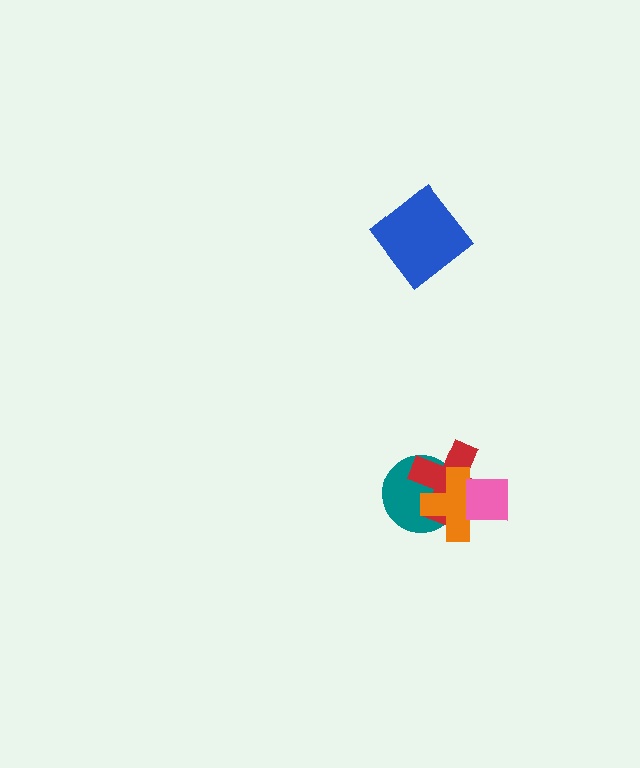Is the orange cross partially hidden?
Yes, it is partially covered by another shape.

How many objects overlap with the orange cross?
3 objects overlap with the orange cross.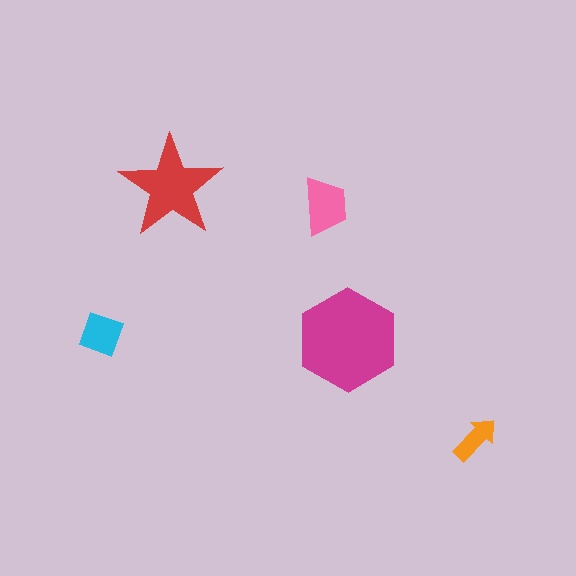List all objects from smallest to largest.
The orange arrow, the cyan square, the pink trapezoid, the red star, the magenta hexagon.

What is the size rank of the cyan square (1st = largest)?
4th.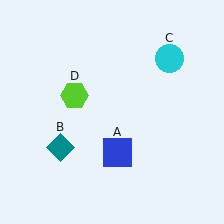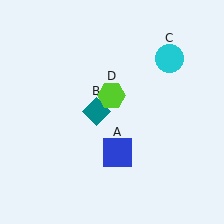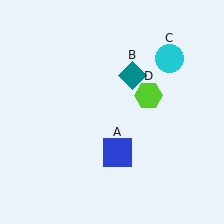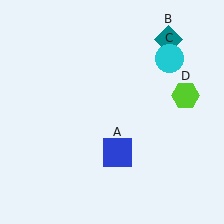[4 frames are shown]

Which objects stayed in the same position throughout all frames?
Blue square (object A) and cyan circle (object C) remained stationary.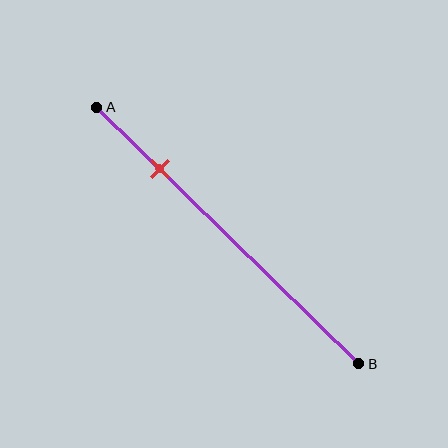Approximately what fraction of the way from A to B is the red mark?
The red mark is approximately 25% of the way from A to B.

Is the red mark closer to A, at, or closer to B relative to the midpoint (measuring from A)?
The red mark is closer to point A than the midpoint of segment AB.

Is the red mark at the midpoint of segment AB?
No, the mark is at about 25% from A, not at the 50% midpoint.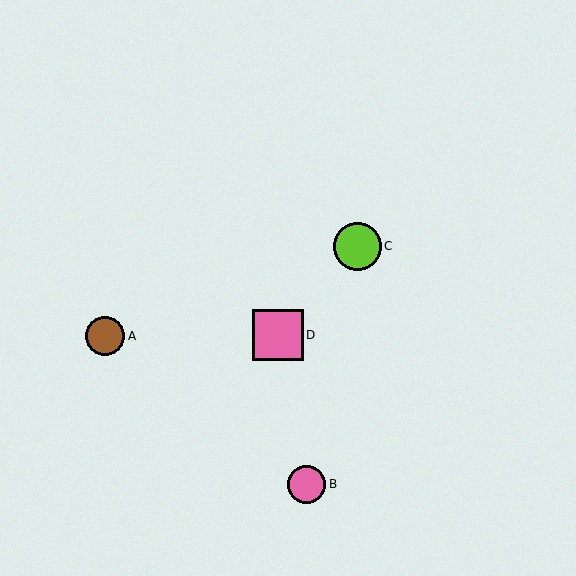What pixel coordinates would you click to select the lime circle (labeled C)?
Click at (357, 246) to select the lime circle C.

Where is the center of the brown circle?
The center of the brown circle is at (105, 336).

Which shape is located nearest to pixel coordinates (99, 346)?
The brown circle (labeled A) at (105, 336) is nearest to that location.